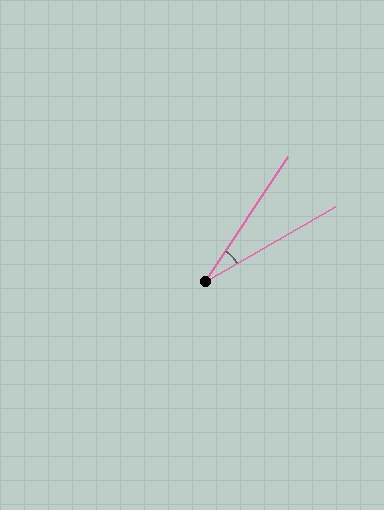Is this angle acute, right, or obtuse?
It is acute.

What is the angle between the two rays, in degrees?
Approximately 26 degrees.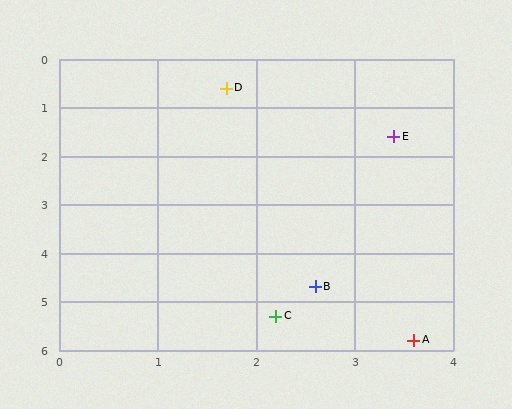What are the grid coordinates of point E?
Point E is at approximately (3.4, 1.6).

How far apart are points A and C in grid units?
Points A and C are about 1.5 grid units apart.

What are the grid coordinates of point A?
Point A is at approximately (3.6, 5.8).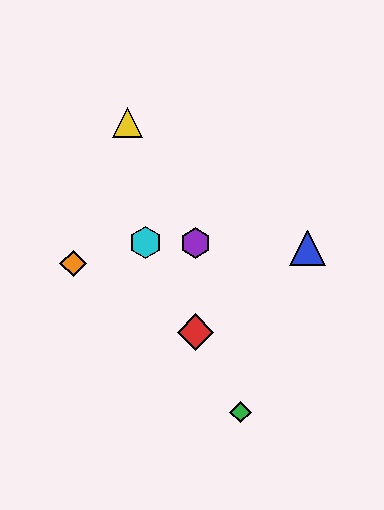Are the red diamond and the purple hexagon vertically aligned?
Yes, both are at x≈195.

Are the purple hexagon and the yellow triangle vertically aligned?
No, the purple hexagon is at x≈195 and the yellow triangle is at x≈127.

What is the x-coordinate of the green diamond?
The green diamond is at x≈241.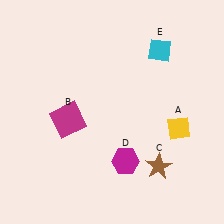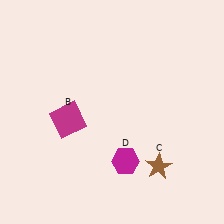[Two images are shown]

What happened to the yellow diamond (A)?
The yellow diamond (A) was removed in Image 2. It was in the bottom-right area of Image 1.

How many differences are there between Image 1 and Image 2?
There are 2 differences between the two images.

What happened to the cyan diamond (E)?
The cyan diamond (E) was removed in Image 2. It was in the top-right area of Image 1.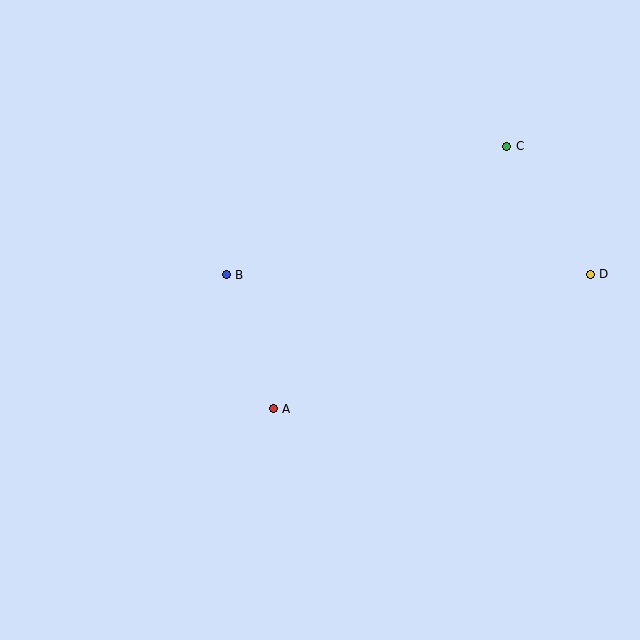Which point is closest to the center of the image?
Point A at (273, 409) is closest to the center.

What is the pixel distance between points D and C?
The distance between D and C is 153 pixels.